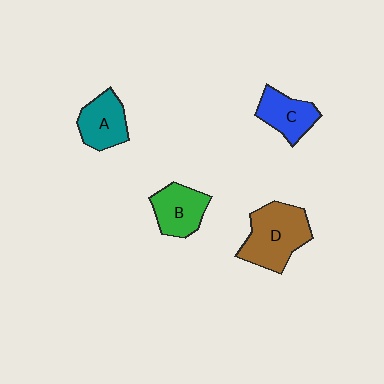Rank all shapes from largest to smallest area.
From largest to smallest: D (brown), B (green), A (teal), C (blue).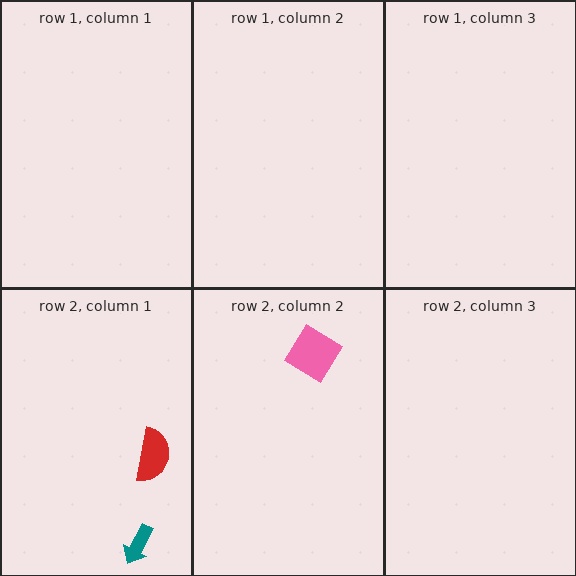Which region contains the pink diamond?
The row 2, column 2 region.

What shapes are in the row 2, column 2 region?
The pink diamond.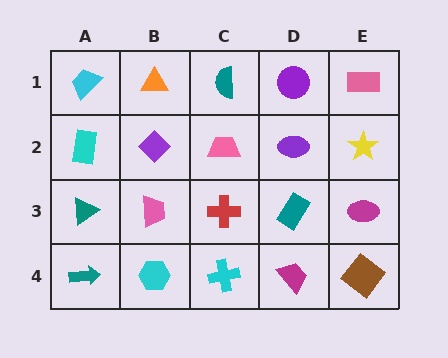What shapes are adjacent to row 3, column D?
A purple ellipse (row 2, column D), a magenta trapezoid (row 4, column D), a red cross (row 3, column C), a magenta ellipse (row 3, column E).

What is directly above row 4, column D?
A teal rectangle.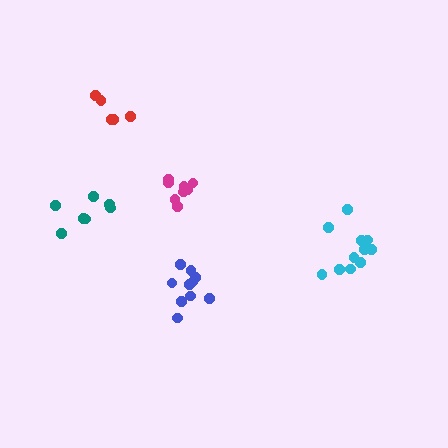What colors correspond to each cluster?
The clusters are colored: cyan, blue, red, teal, magenta.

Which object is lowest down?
The blue cluster is bottommost.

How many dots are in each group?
Group 1: 11 dots, Group 2: 10 dots, Group 3: 5 dots, Group 4: 7 dots, Group 5: 8 dots (41 total).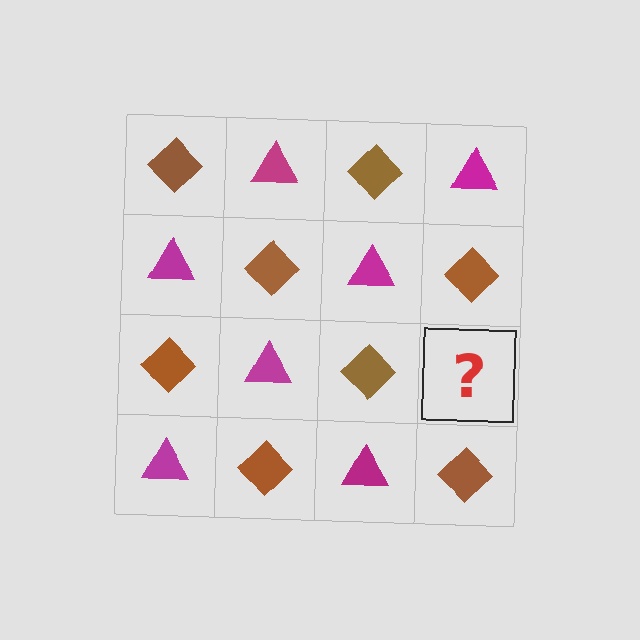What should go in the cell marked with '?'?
The missing cell should contain a magenta triangle.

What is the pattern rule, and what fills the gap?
The rule is that it alternates brown diamond and magenta triangle in a checkerboard pattern. The gap should be filled with a magenta triangle.